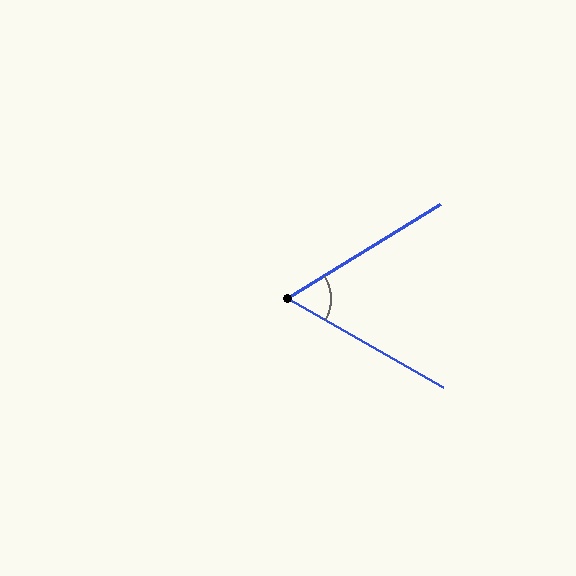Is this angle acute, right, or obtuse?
It is acute.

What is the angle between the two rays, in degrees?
Approximately 61 degrees.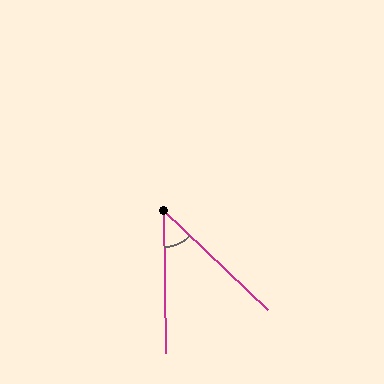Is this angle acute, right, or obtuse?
It is acute.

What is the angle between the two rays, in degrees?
Approximately 46 degrees.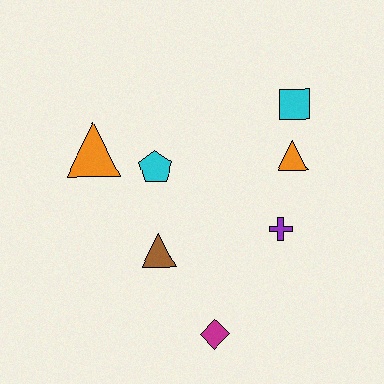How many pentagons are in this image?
There is 1 pentagon.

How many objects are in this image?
There are 7 objects.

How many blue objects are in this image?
There are no blue objects.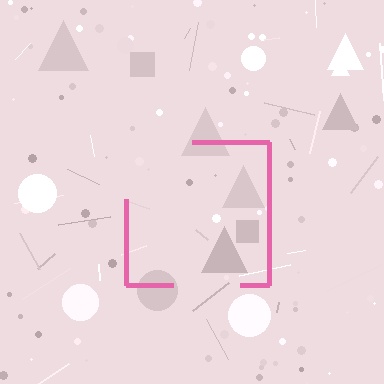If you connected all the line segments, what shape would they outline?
They would outline a square.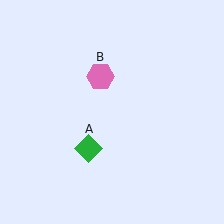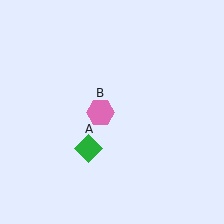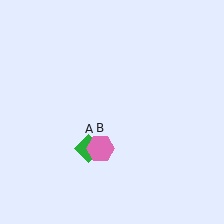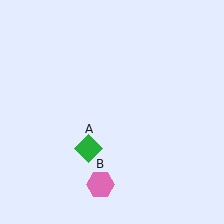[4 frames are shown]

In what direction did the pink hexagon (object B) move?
The pink hexagon (object B) moved down.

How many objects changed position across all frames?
1 object changed position: pink hexagon (object B).